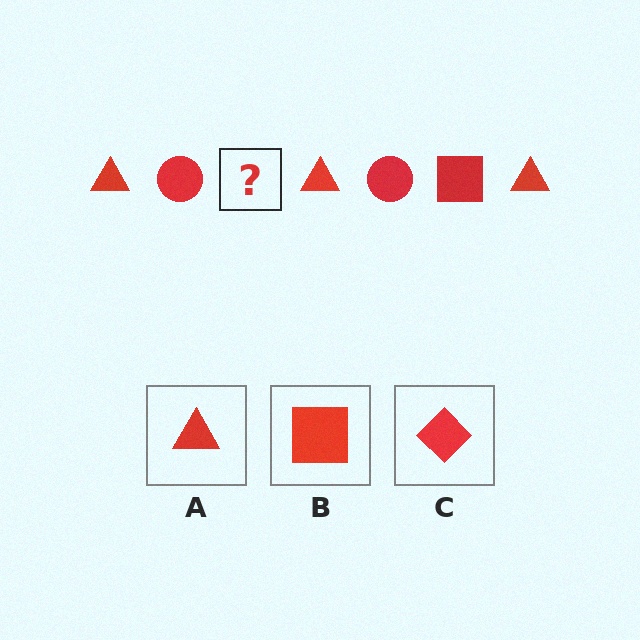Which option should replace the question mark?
Option B.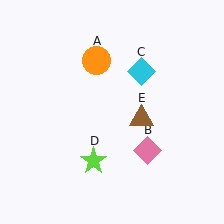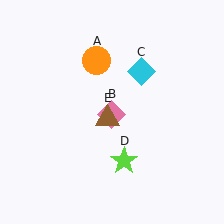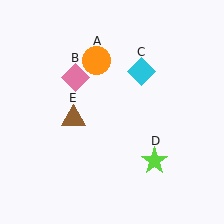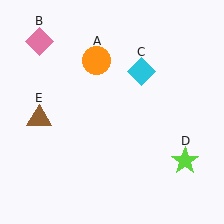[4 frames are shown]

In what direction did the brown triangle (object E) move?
The brown triangle (object E) moved left.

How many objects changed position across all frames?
3 objects changed position: pink diamond (object B), lime star (object D), brown triangle (object E).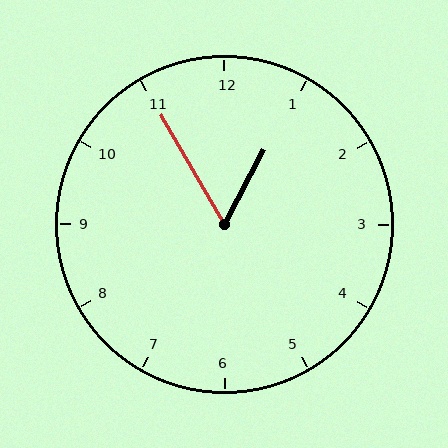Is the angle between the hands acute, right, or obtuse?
It is acute.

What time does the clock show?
12:55.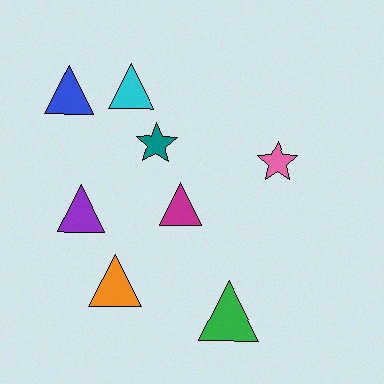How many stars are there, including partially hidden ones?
There are 2 stars.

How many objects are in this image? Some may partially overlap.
There are 8 objects.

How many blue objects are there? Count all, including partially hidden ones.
There is 1 blue object.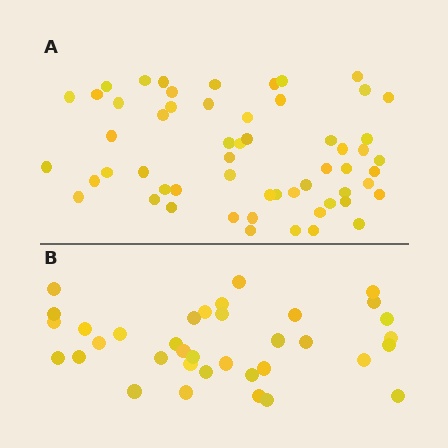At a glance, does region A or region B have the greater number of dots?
Region A (the top region) has more dots.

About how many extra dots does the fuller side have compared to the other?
Region A has approximately 20 more dots than region B.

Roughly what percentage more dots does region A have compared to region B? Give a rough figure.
About 60% more.